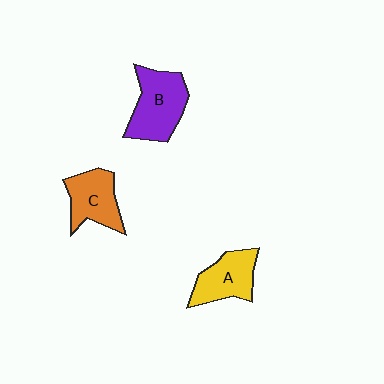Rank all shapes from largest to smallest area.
From largest to smallest: B (purple), C (orange), A (yellow).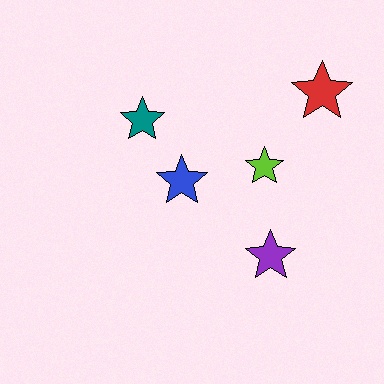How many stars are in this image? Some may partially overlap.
There are 5 stars.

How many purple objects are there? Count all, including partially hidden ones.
There is 1 purple object.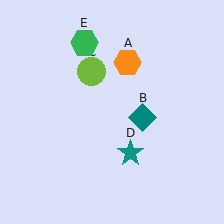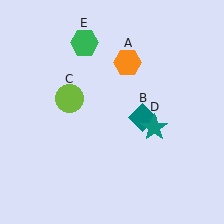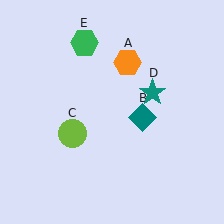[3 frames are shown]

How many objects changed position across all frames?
2 objects changed position: lime circle (object C), teal star (object D).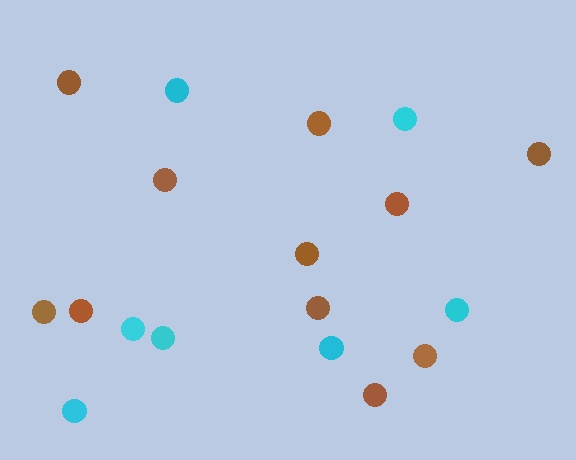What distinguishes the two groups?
There are 2 groups: one group of brown circles (11) and one group of cyan circles (7).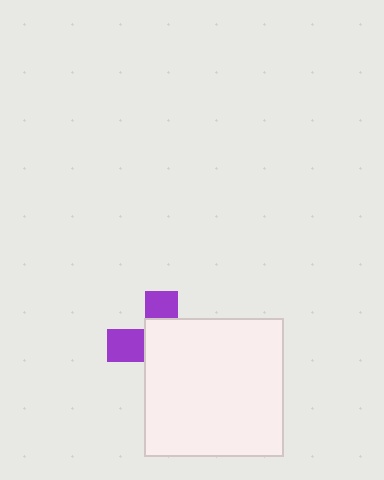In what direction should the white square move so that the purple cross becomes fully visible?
The white square should move toward the lower-right. That is the shortest direction to clear the overlap and leave the purple cross fully visible.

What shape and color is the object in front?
The object in front is a white square.